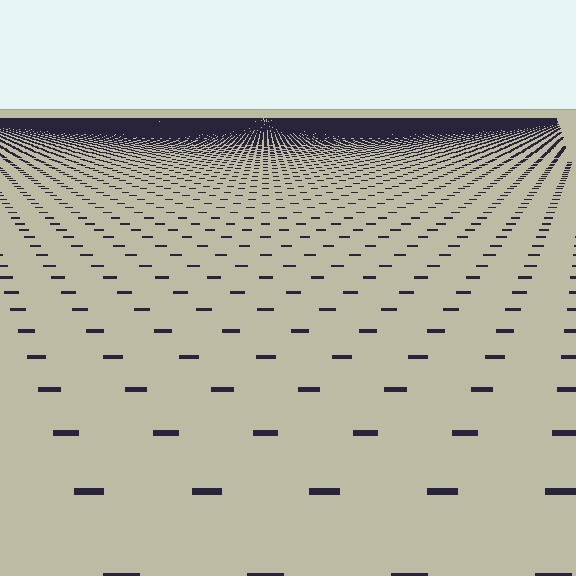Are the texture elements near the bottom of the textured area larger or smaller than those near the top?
Larger. Near the bottom, elements are closer to the viewer and appear at a bigger on-screen size.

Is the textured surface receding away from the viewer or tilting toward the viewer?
The surface is receding away from the viewer. Texture elements get smaller and denser toward the top.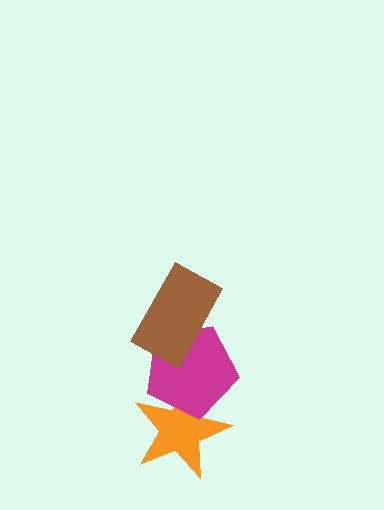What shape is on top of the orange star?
The magenta pentagon is on top of the orange star.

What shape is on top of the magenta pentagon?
The brown rectangle is on top of the magenta pentagon.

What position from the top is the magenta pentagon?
The magenta pentagon is 2nd from the top.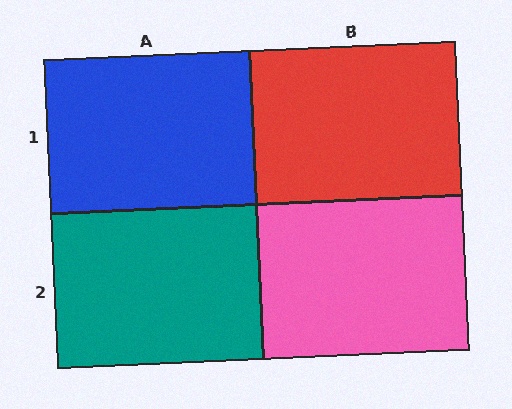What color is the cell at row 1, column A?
Blue.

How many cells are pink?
1 cell is pink.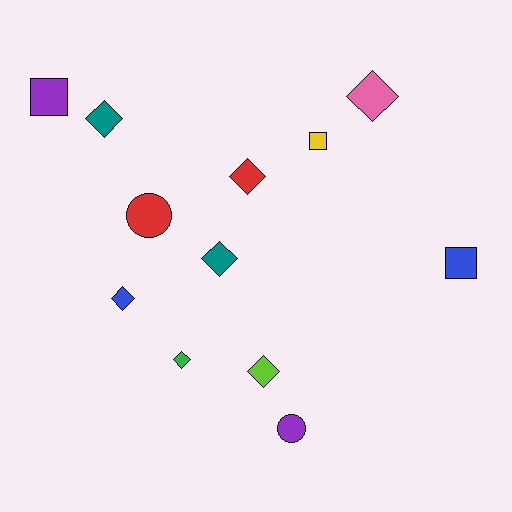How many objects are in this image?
There are 12 objects.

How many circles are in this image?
There are 2 circles.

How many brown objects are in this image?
There are no brown objects.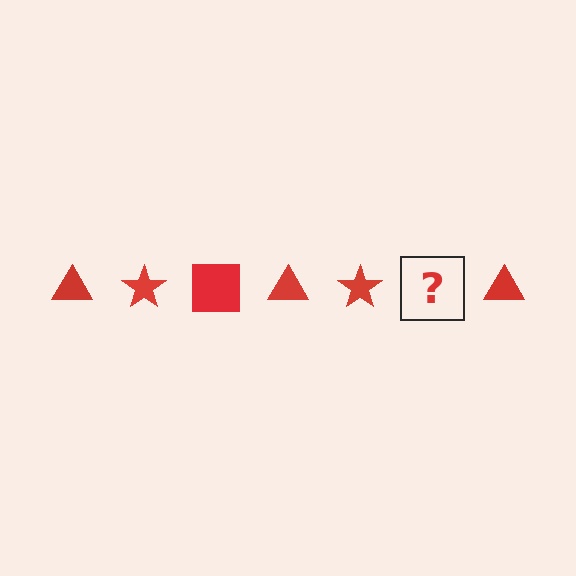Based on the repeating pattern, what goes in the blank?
The blank should be a red square.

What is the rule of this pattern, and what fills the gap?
The rule is that the pattern cycles through triangle, star, square shapes in red. The gap should be filled with a red square.